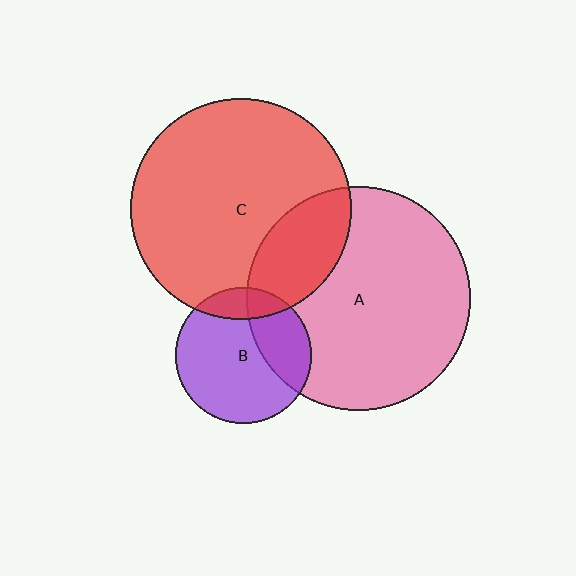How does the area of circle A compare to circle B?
Approximately 2.7 times.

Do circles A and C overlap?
Yes.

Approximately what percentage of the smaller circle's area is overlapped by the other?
Approximately 20%.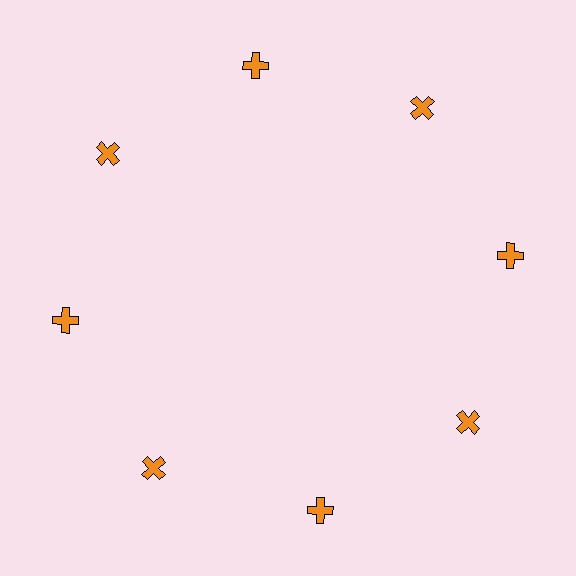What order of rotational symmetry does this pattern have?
This pattern has 8-fold rotational symmetry.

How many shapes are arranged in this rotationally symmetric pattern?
There are 8 shapes, arranged in 8 groups of 1.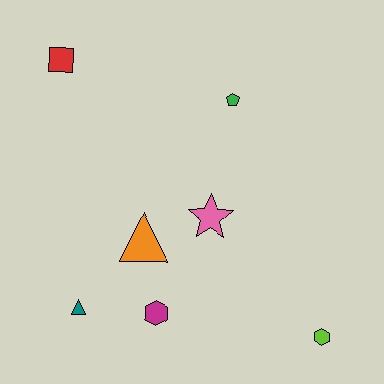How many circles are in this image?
There are no circles.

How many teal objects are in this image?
There is 1 teal object.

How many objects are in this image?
There are 7 objects.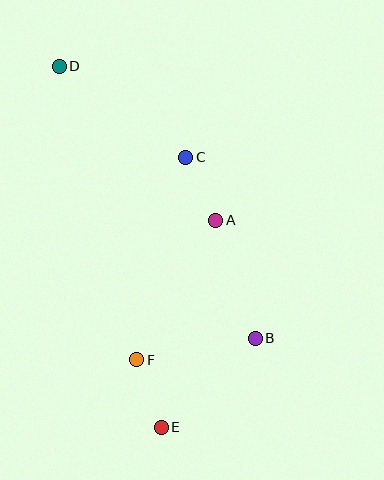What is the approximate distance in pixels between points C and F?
The distance between C and F is approximately 208 pixels.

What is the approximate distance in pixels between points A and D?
The distance between A and D is approximately 220 pixels.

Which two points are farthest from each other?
Points D and E are farthest from each other.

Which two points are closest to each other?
Points A and C are closest to each other.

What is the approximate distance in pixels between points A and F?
The distance between A and F is approximately 160 pixels.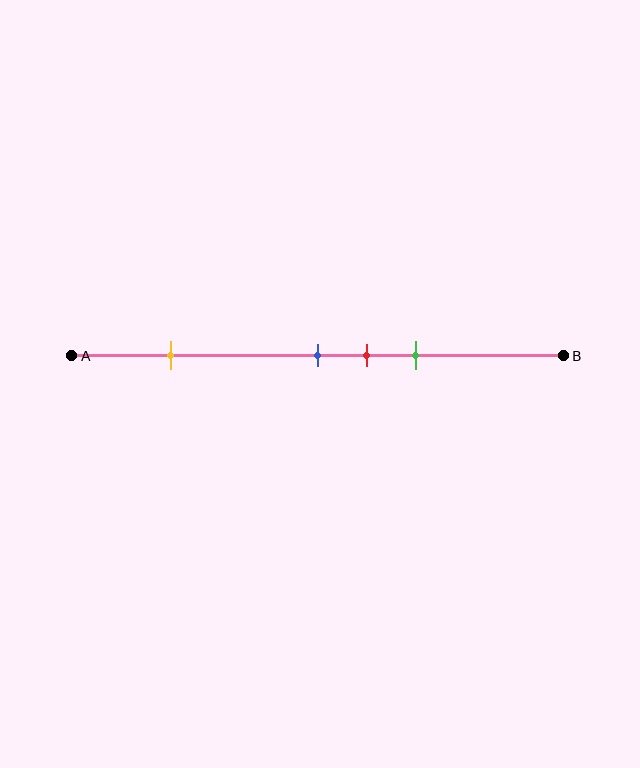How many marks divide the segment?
There are 4 marks dividing the segment.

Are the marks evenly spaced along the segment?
No, the marks are not evenly spaced.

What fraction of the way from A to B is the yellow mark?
The yellow mark is approximately 20% (0.2) of the way from A to B.